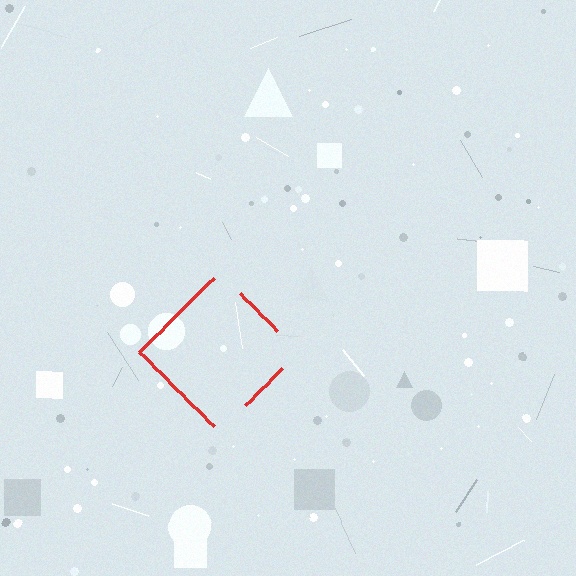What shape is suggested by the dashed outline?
The dashed outline suggests a diamond.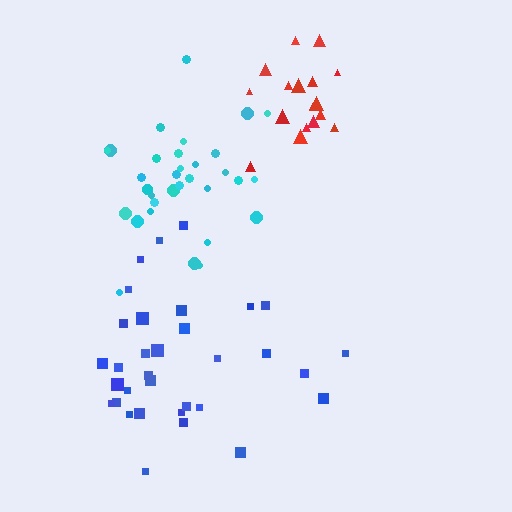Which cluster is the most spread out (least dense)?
Blue.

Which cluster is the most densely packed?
Cyan.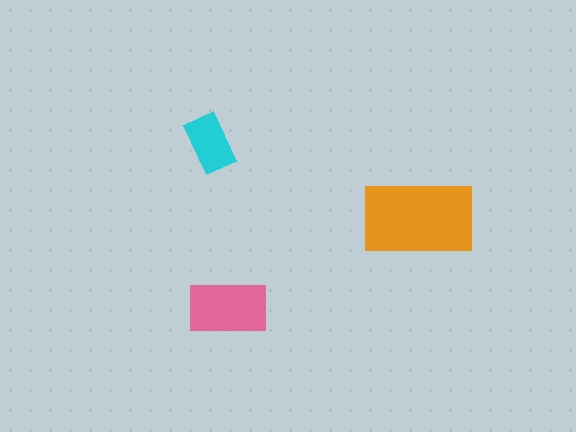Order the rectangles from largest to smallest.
the orange one, the pink one, the cyan one.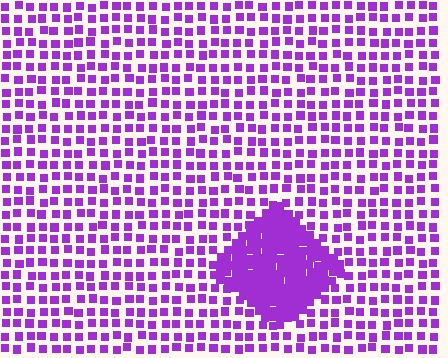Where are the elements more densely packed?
The elements are more densely packed inside the diamond boundary.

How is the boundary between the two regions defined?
The boundary is defined by a change in element density (approximately 2.7x ratio). All elements are the same color, size, and shape.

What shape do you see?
I see a diamond.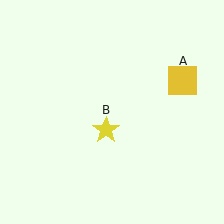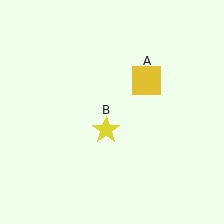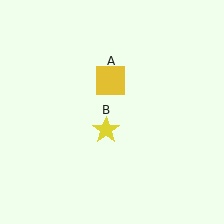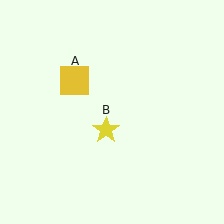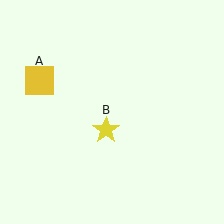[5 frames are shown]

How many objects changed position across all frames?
1 object changed position: yellow square (object A).